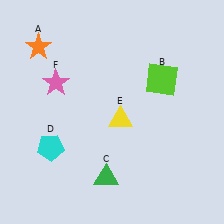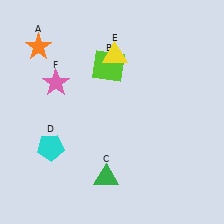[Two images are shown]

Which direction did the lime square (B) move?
The lime square (B) moved left.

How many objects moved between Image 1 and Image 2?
2 objects moved between the two images.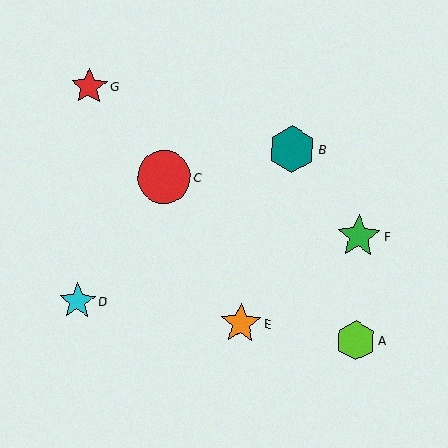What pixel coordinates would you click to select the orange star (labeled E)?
Click at (241, 323) to select the orange star E.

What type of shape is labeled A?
Shape A is a lime hexagon.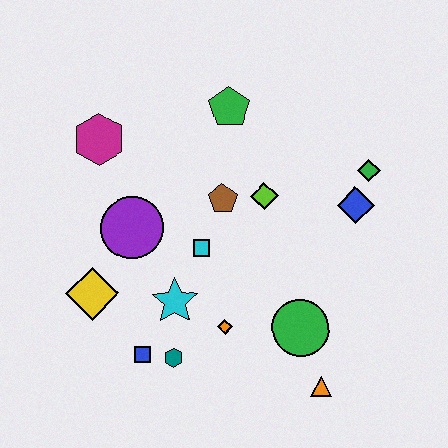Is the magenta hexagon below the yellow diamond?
No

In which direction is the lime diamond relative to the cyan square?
The lime diamond is to the right of the cyan square.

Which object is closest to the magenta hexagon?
The purple circle is closest to the magenta hexagon.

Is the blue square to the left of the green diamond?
Yes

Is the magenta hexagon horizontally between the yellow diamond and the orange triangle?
Yes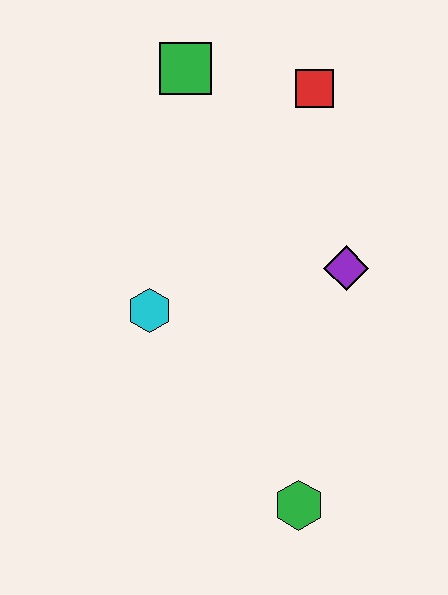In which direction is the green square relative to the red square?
The green square is to the left of the red square.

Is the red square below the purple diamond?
No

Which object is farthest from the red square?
The green hexagon is farthest from the red square.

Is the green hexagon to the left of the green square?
No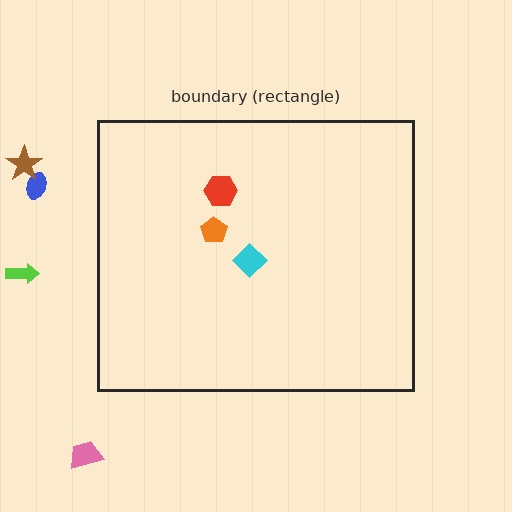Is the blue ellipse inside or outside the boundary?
Outside.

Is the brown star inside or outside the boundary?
Outside.